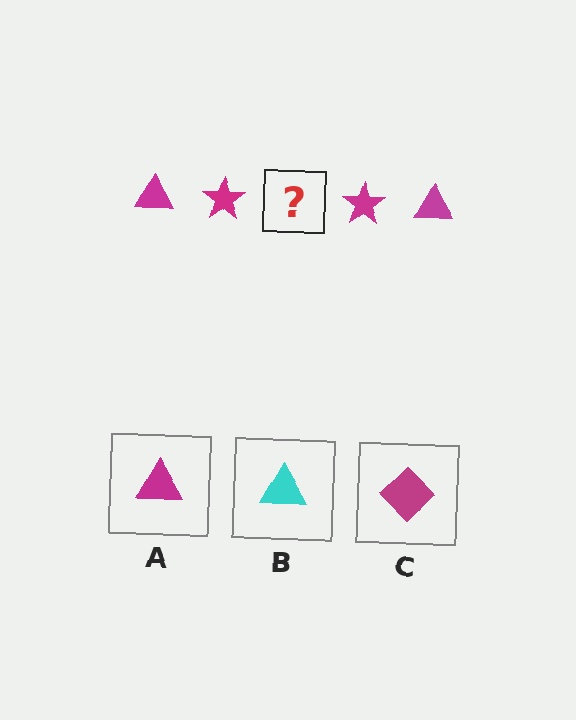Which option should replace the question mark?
Option A.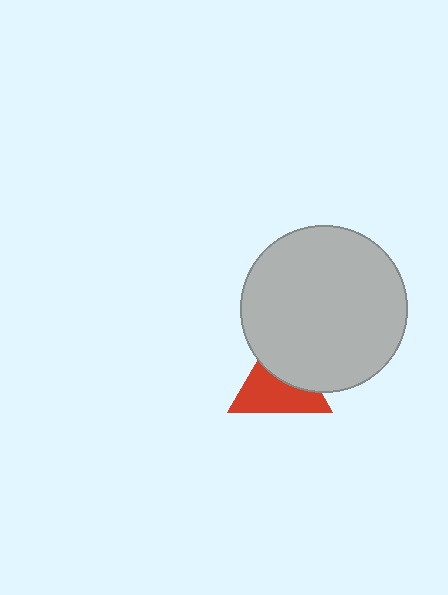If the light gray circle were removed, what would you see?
You would see the complete red triangle.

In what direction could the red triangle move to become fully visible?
The red triangle could move down. That would shift it out from behind the light gray circle entirely.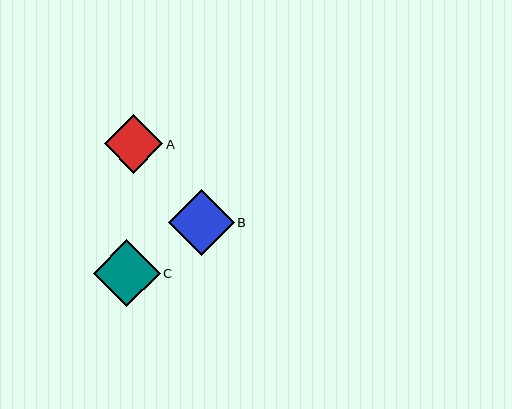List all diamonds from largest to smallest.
From largest to smallest: C, B, A.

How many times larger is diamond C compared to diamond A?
Diamond C is approximately 1.1 times the size of diamond A.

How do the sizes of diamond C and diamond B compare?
Diamond C and diamond B are approximately the same size.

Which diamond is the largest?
Diamond C is the largest with a size of approximately 67 pixels.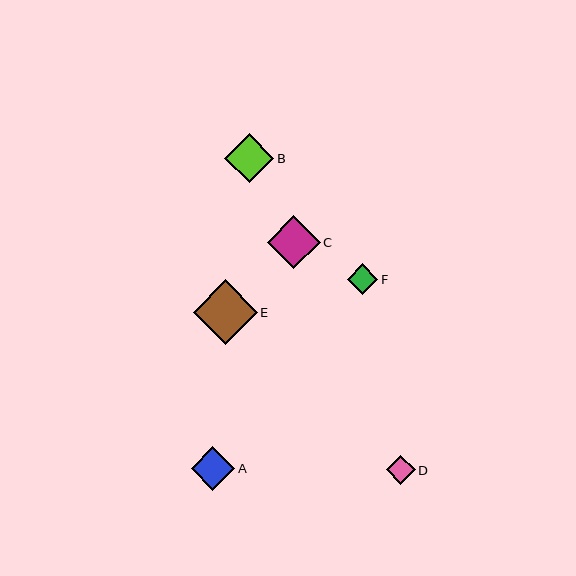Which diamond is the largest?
Diamond E is the largest with a size of approximately 64 pixels.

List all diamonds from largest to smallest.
From largest to smallest: E, C, B, A, F, D.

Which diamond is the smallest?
Diamond D is the smallest with a size of approximately 29 pixels.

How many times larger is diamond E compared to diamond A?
Diamond E is approximately 1.5 times the size of diamond A.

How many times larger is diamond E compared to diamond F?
Diamond E is approximately 2.1 times the size of diamond F.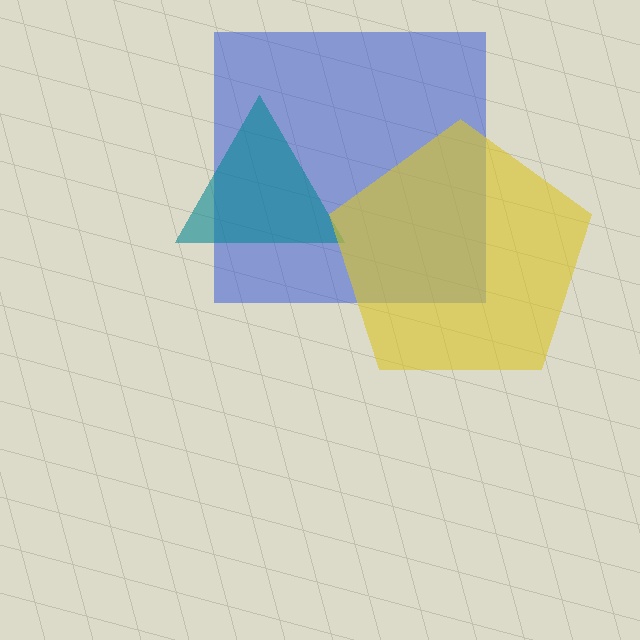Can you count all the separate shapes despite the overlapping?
Yes, there are 3 separate shapes.